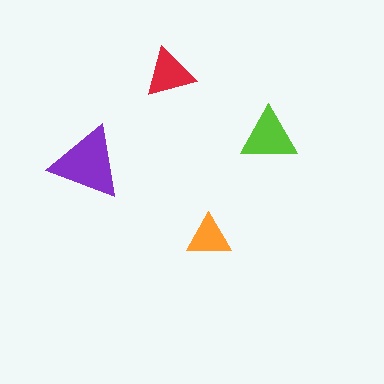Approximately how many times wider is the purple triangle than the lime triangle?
About 1.5 times wider.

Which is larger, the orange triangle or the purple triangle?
The purple one.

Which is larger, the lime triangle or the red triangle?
The lime one.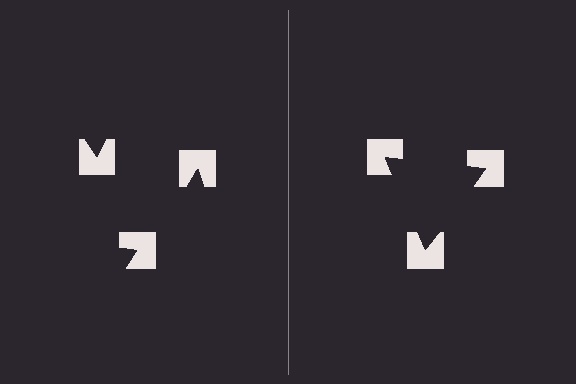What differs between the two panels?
The notched squares are positioned identically on both sides; only the wedge orientations differ. On the right they align to a triangle; on the left they are misaligned.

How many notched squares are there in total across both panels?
6 — 3 on each side.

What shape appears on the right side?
An illusory triangle.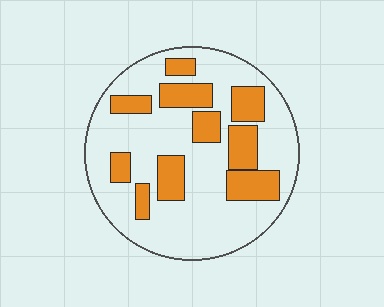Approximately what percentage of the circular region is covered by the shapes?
Approximately 30%.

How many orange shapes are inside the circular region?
10.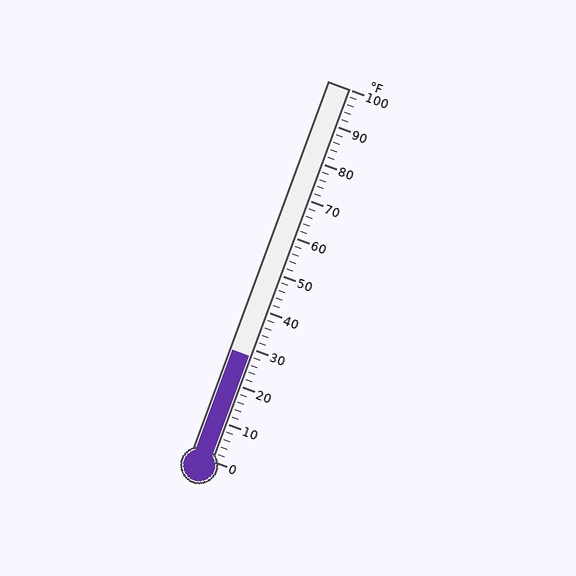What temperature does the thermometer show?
The thermometer shows approximately 28°F.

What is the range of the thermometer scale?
The thermometer scale ranges from 0°F to 100°F.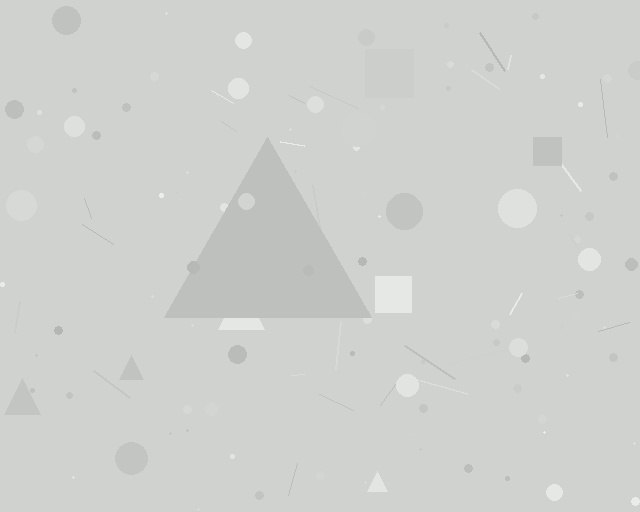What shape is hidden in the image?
A triangle is hidden in the image.